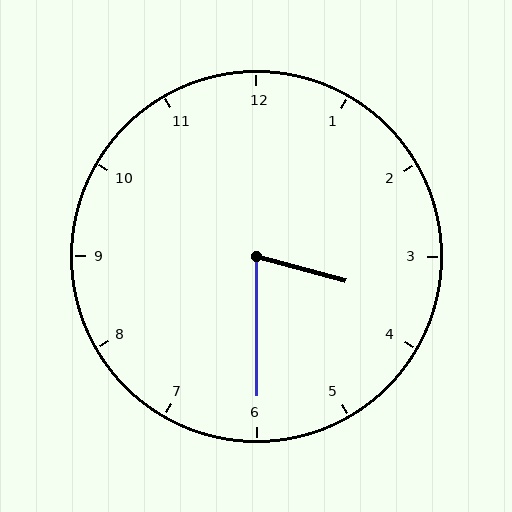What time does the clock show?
3:30.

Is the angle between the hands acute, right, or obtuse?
It is acute.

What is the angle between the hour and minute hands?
Approximately 75 degrees.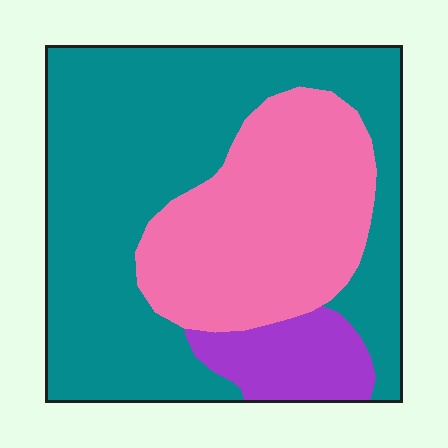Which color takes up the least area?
Purple, at roughly 10%.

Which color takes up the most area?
Teal, at roughly 60%.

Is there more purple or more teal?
Teal.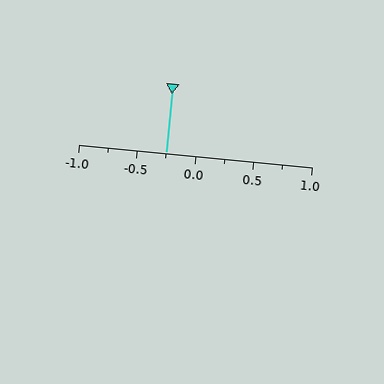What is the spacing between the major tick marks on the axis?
The major ticks are spaced 0.5 apart.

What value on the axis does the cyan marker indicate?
The marker indicates approximately -0.25.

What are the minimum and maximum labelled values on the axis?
The axis runs from -1.0 to 1.0.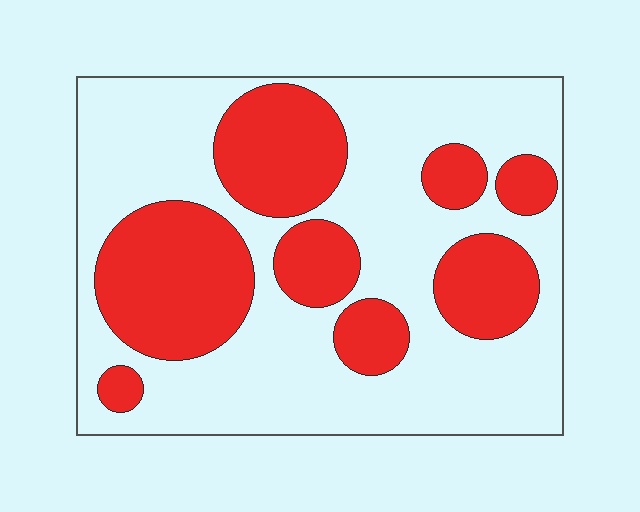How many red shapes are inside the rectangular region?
8.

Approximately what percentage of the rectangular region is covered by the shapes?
Approximately 35%.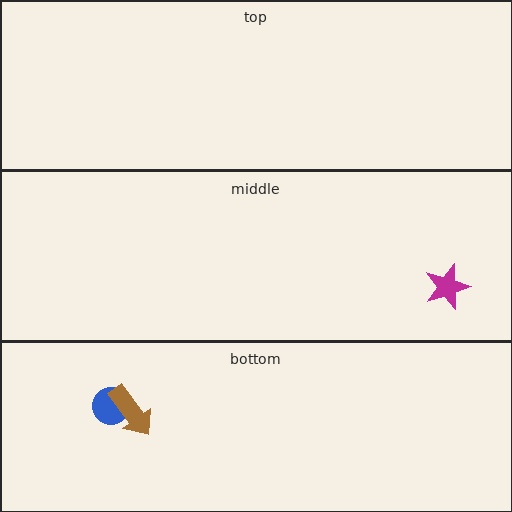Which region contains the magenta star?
The middle region.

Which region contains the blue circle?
The bottom region.